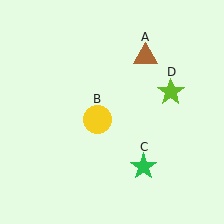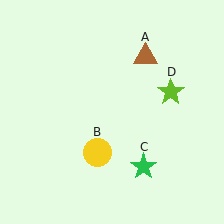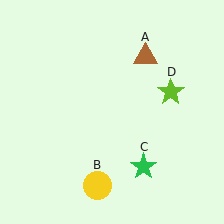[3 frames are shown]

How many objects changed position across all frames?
1 object changed position: yellow circle (object B).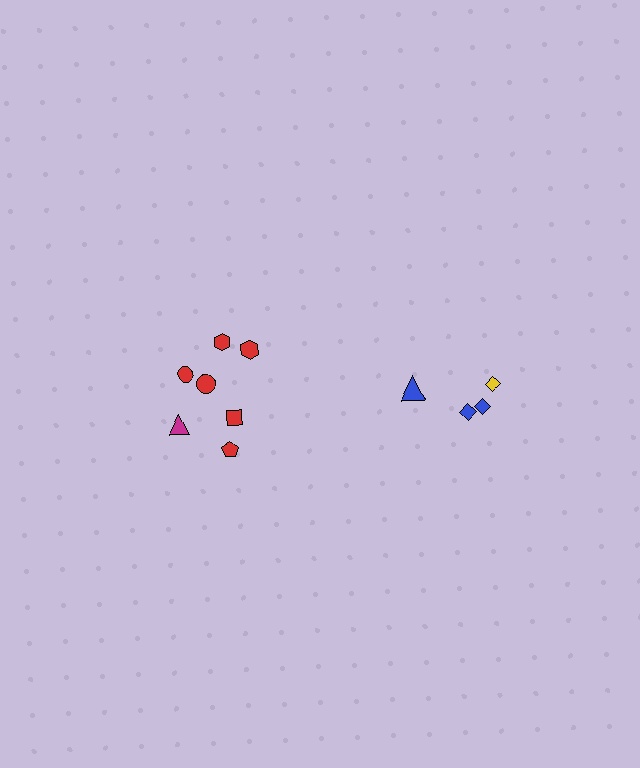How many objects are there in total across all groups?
There are 11 objects.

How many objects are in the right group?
There are 4 objects.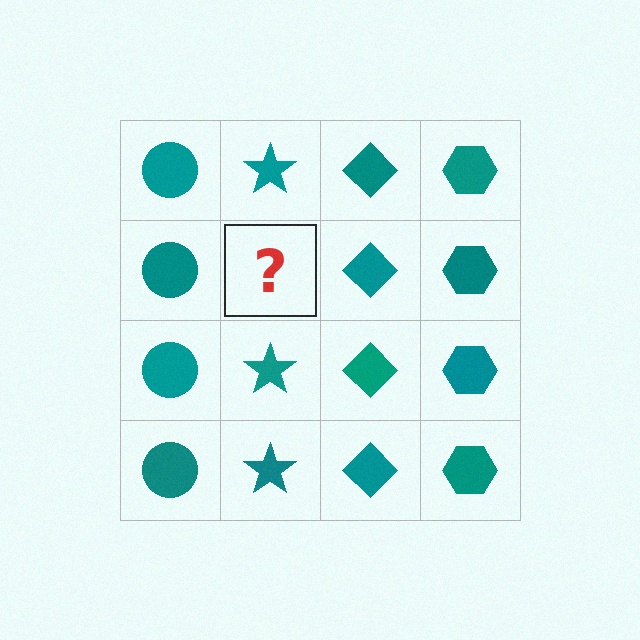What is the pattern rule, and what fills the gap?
The rule is that each column has a consistent shape. The gap should be filled with a teal star.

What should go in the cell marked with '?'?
The missing cell should contain a teal star.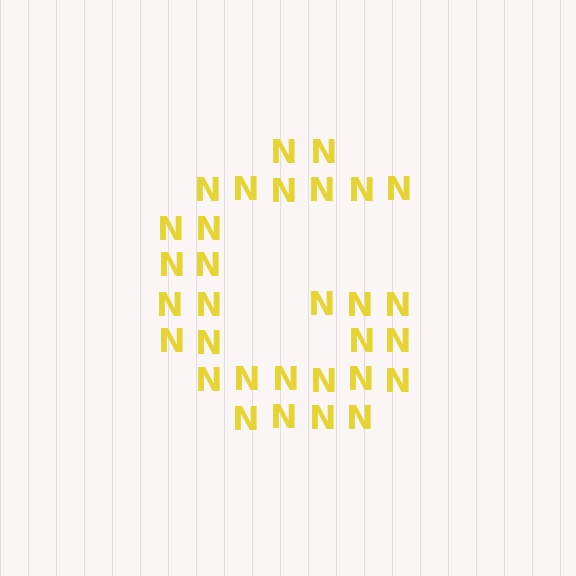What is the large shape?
The large shape is the letter G.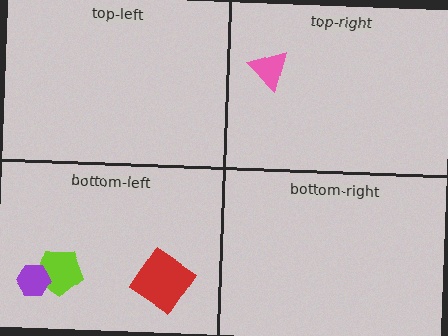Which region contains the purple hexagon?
The bottom-left region.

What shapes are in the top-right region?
The pink triangle.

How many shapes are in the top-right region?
1.